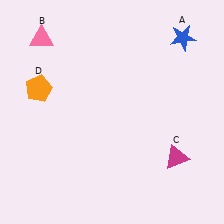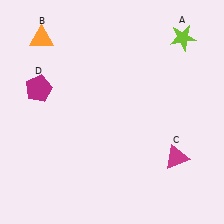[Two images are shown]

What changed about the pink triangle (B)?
In Image 1, B is pink. In Image 2, it changed to orange.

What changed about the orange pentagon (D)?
In Image 1, D is orange. In Image 2, it changed to magenta.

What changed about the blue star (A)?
In Image 1, A is blue. In Image 2, it changed to lime.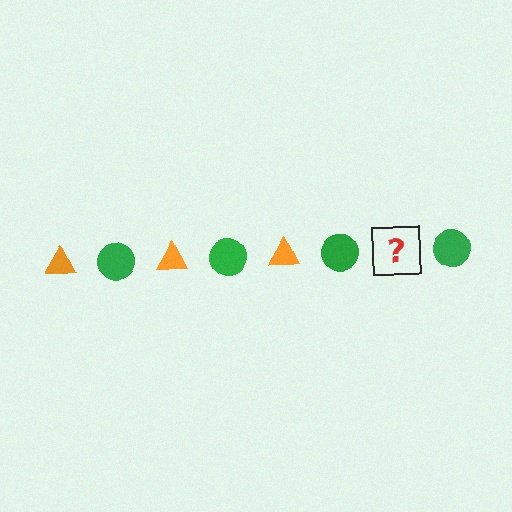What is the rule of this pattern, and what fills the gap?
The rule is that the pattern alternates between orange triangle and green circle. The gap should be filled with an orange triangle.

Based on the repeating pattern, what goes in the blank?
The blank should be an orange triangle.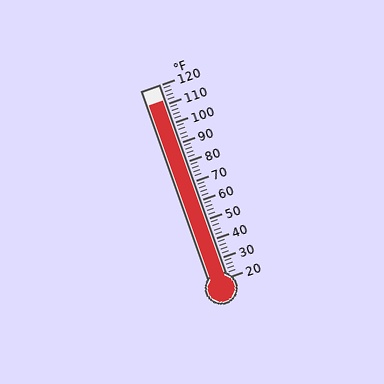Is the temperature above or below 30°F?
The temperature is above 30°F.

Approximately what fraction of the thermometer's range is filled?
The thermometer is filled to approximately 90% of its range.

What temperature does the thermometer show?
The thermometer shows approximately 112°F.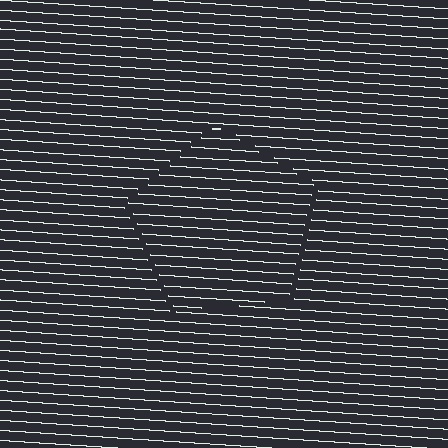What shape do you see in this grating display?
An illusory pentagon. The interior of the shape contains the same grating, shifted by half a period — the contour is defined by the phase discontinuity where line-ends from the inner and outer gratings abut.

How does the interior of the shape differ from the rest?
The interior of the shape contains the same grating, shifted by half a period — the contour is defined by the phase discontinuity where line-ends from the inner and outer gratings abut.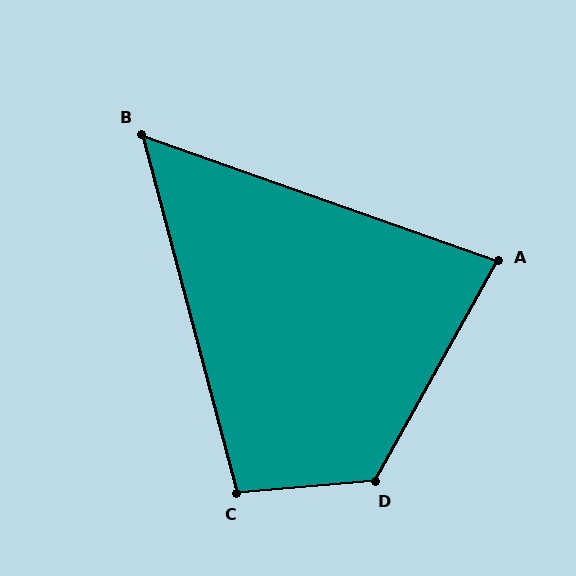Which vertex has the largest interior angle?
D, at approximately 124 degrees.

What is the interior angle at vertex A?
Approximately 80 degrees (acute).